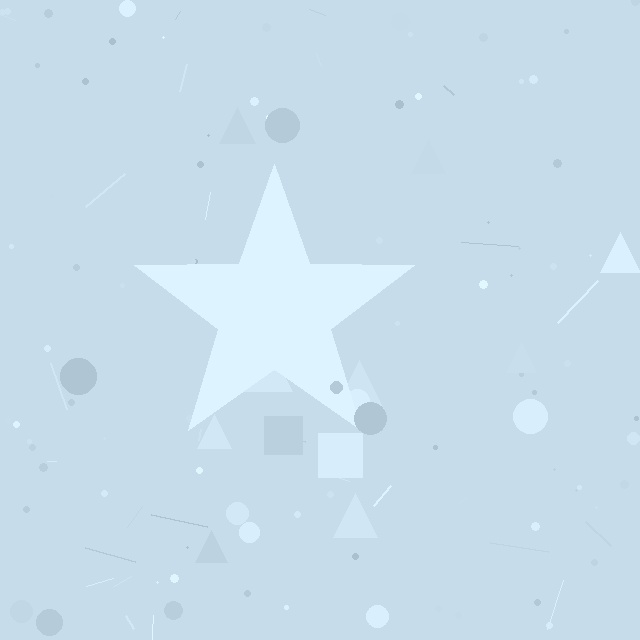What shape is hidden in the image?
A star is hidden in the image.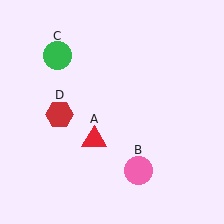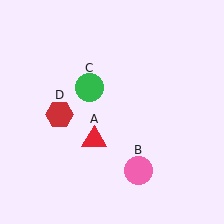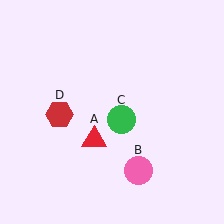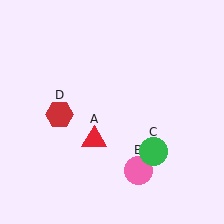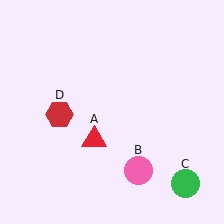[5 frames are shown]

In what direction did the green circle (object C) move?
The green circle (object C) moved down and to the right.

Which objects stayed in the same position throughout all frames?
Red triangle (object A) and pink circle (object B) and red hexagon (object D) remained stationary.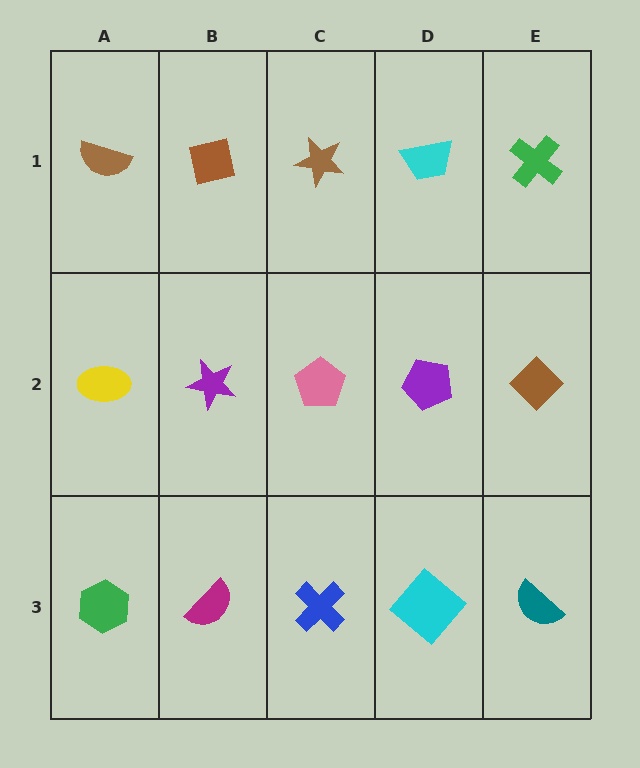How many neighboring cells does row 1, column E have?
2.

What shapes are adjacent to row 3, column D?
A purple pentagon (row 2, column D), a blue cross (row 3, column C), a teal semicircle (row 3, column E).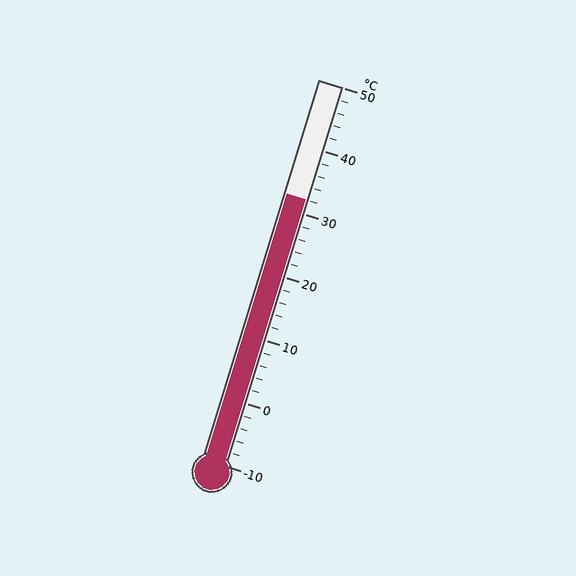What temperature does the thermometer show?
The thermometer shows approximately 32°C.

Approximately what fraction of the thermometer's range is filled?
The thermometer is filled to approximately 70% of its range.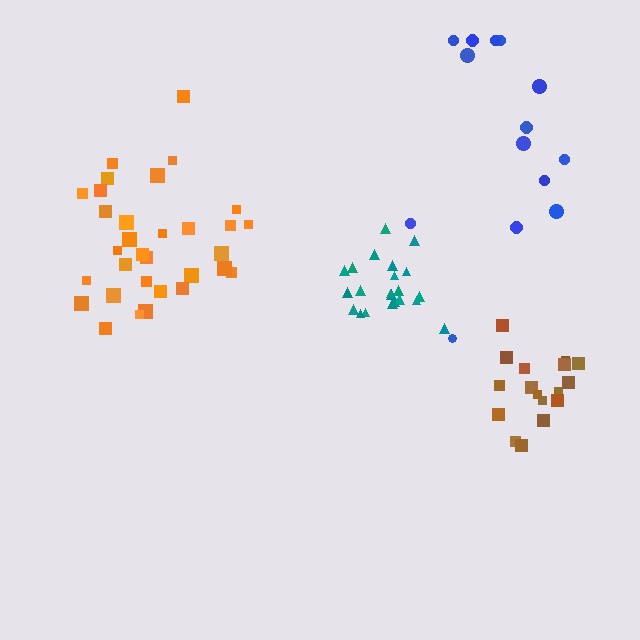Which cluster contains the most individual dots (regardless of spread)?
Orange (32).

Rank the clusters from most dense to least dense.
teal, brown, orange, blue.